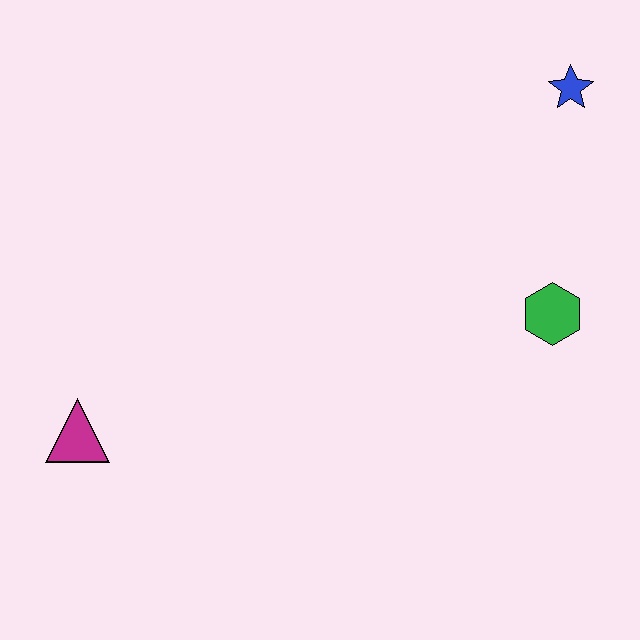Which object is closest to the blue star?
The green hexagon is closest to the blue star.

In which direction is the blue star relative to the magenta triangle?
The blue star is to the right of the magenta triangle.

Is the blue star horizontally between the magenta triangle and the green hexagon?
No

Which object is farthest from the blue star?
The magenta triangle is farthest from the blue star.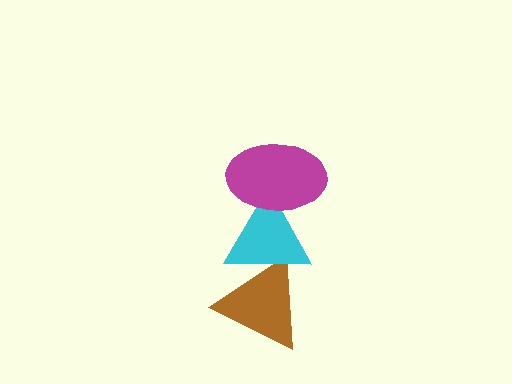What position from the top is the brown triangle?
The brown triangle is 3rd from the top.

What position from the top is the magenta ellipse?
The magenta ellipse is 1st from the top.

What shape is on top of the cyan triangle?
The magenta ellipse is on top of the cyan triangle.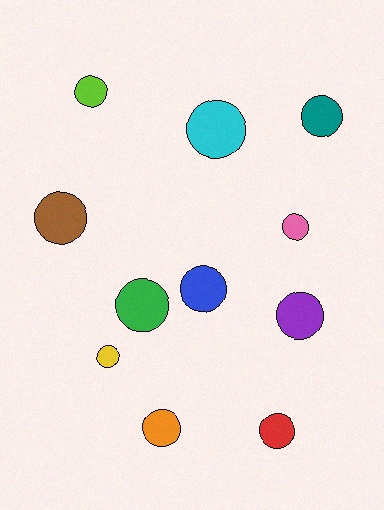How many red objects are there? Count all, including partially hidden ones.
There is 1 red object.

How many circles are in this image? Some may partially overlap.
There are 11 circles.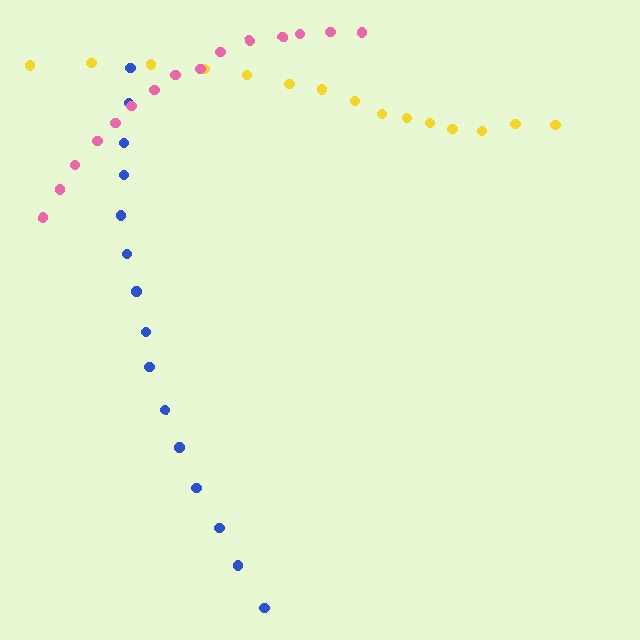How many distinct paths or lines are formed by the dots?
There are 3 distinct paths.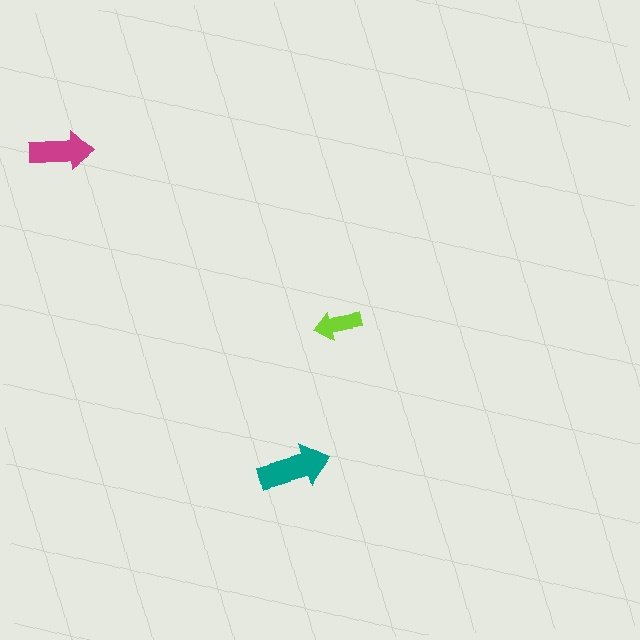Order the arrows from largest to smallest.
the teal one, the magenta one, the lime one.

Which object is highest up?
The magenta arrow is topmost.